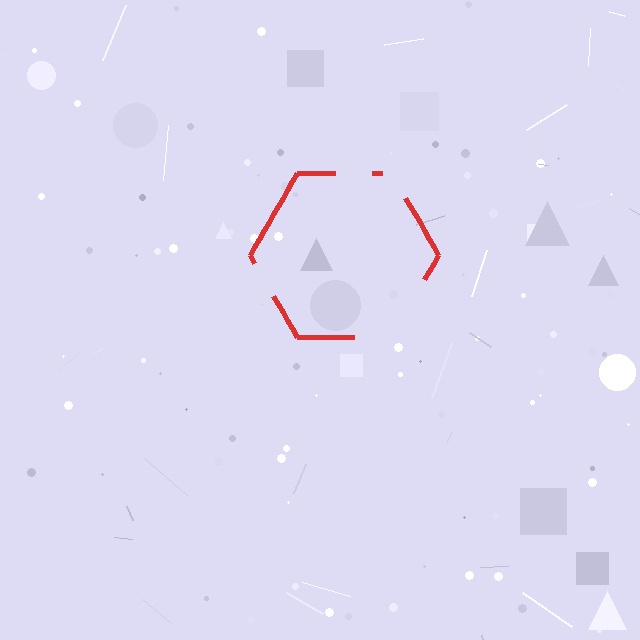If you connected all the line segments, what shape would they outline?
They would outline a hexagon.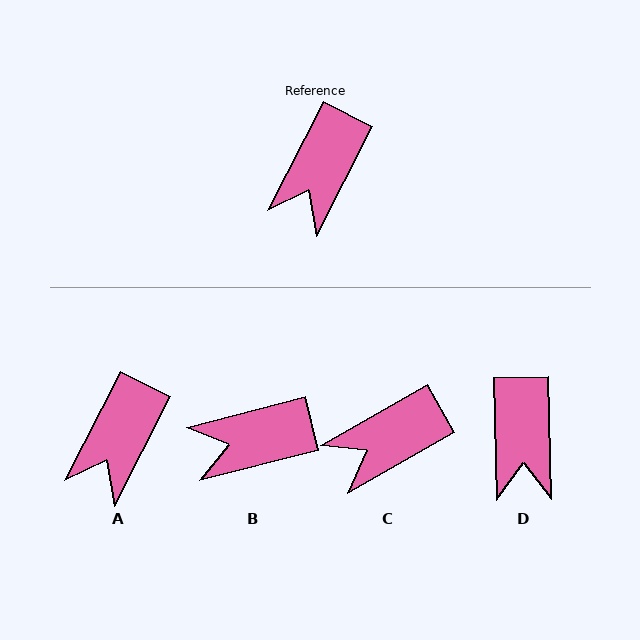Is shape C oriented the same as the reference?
No, it is off by about 33 degrees.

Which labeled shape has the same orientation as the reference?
A.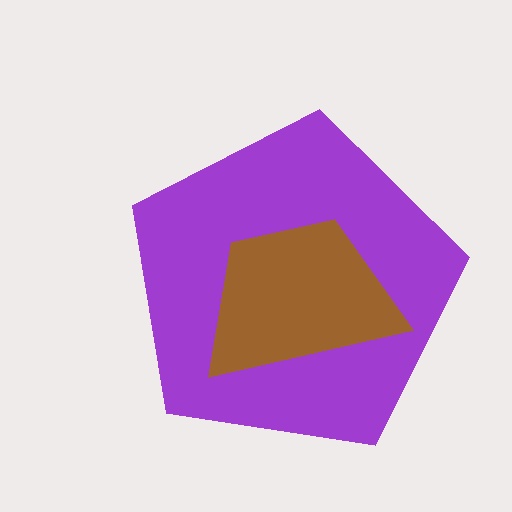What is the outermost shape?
The purple pentagon.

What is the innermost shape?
The brown trapezoid.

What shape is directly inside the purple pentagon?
The brown trapezoid.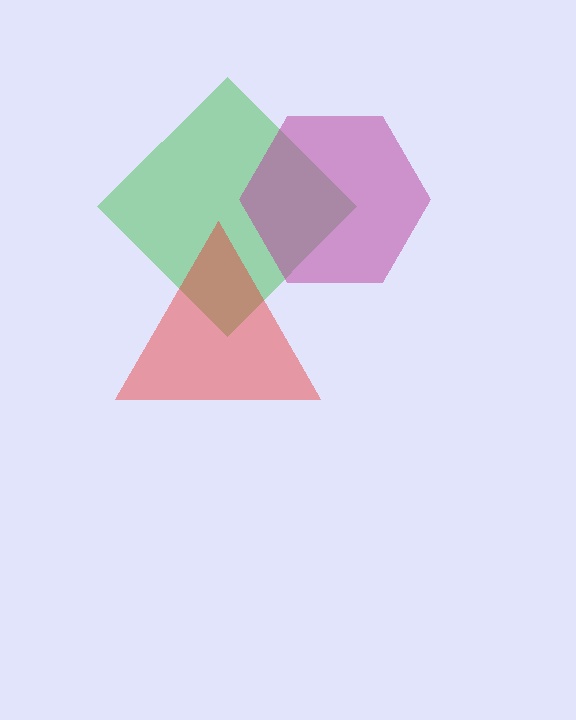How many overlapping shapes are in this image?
There are 3 overlapping shapes in the image.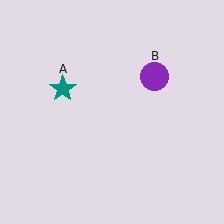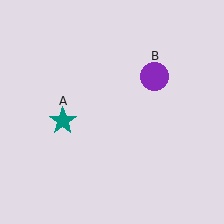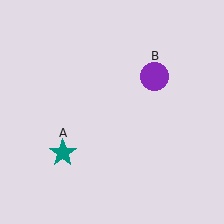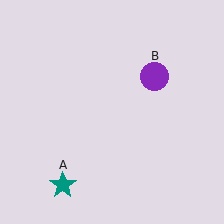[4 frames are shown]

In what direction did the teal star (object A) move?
The teal star (object A) moved down.